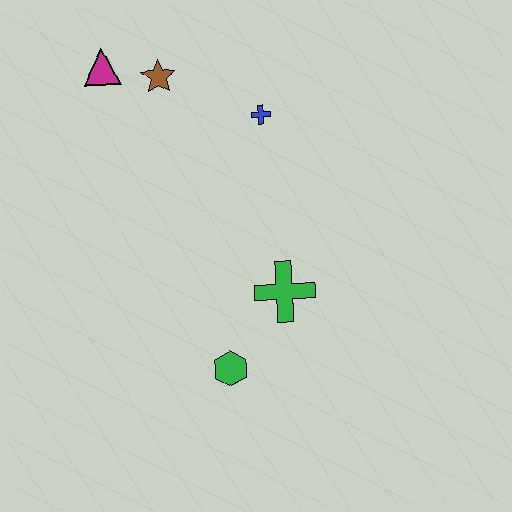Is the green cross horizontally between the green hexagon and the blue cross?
No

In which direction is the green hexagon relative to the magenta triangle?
The green hexagon is below the magenta triangle.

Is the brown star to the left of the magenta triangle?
No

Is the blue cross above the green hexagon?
Yes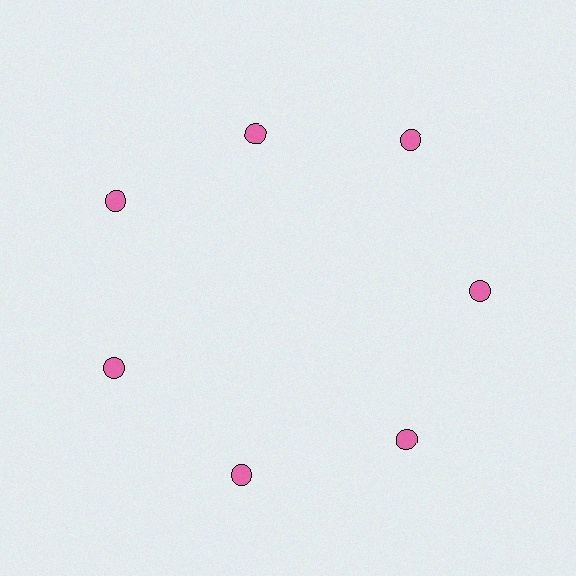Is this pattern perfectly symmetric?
No. The 7 pink circles are arranged in a ring, but one element near the 12 o'clock position is pulled inward toward the center, breaking the 7-fold rotational symmetry.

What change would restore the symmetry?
The symmetry would be restored by moving it outward, back onto the ring so that all 7 circles sit at equal angles and equal distance from the center.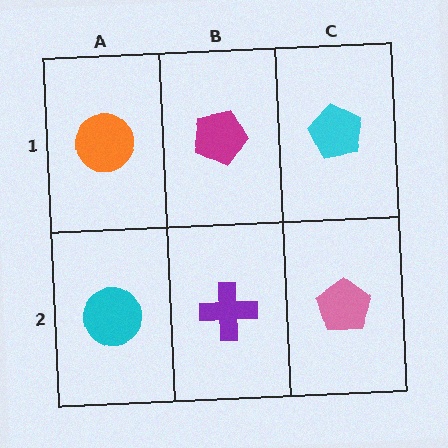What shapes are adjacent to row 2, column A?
An orange circle (row 1, column A), a purple cross (row 2, column B).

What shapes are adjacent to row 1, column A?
A cyan circle (row 2, column A), a magenta pentagon (row 1, column B).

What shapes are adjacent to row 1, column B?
A purple cross (row 2, column B), an orange circle (row 1, column A), a cyan pentagon (row 1, column C).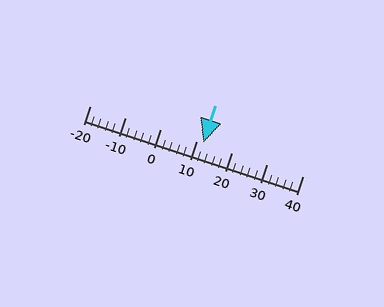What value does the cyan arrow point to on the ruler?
The cyan arrow points to approximately 12.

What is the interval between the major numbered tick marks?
The major tick marks are spaced 10 units apart.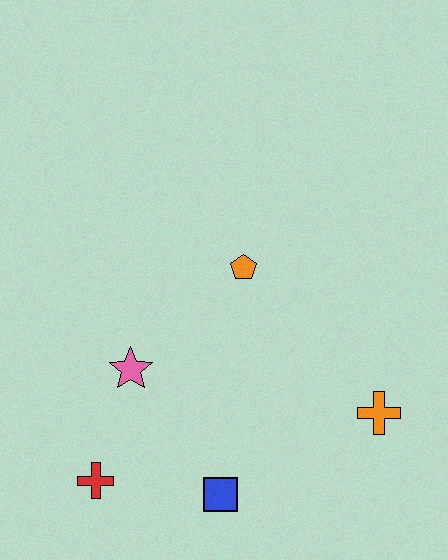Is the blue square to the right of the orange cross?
No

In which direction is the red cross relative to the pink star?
The red cross is below the pink star.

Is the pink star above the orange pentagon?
No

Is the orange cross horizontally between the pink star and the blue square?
No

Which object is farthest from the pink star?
The orange cross is farthest from the pink star.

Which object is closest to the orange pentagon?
The pink star is closest to the orange pentagon.